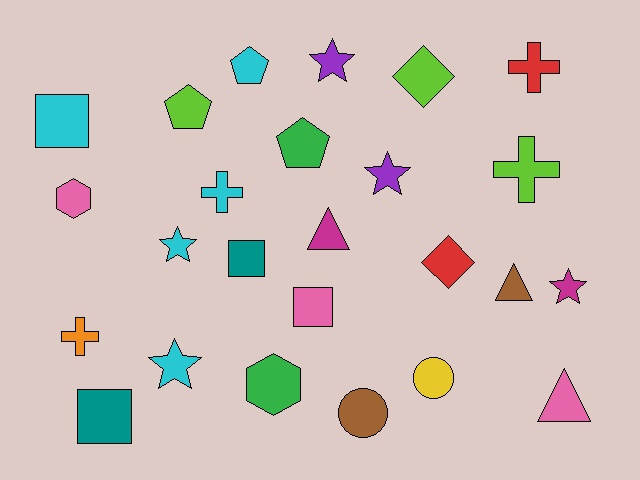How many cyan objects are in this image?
There are 5 cyan objects.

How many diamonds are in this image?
There are 2 diamonds.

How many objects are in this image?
There are 25 objects.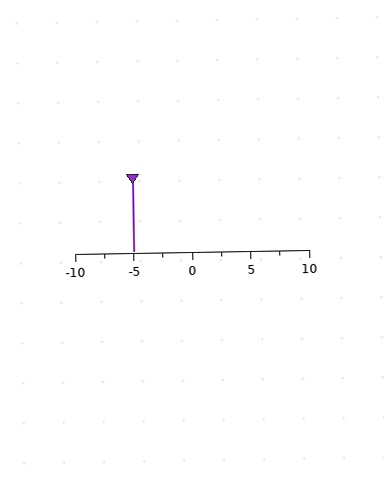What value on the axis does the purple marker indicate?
The marker indicates approximately -5.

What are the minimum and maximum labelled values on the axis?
The axis runs from -10 to 10.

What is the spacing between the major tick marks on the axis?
The major ticks are spaced 5 apart.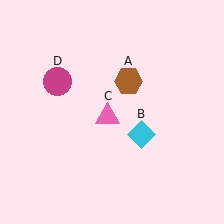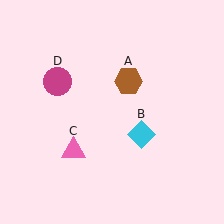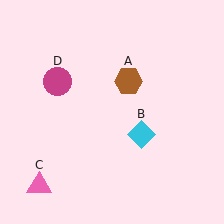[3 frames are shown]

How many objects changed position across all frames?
1 object changed position: pink triangle (object C).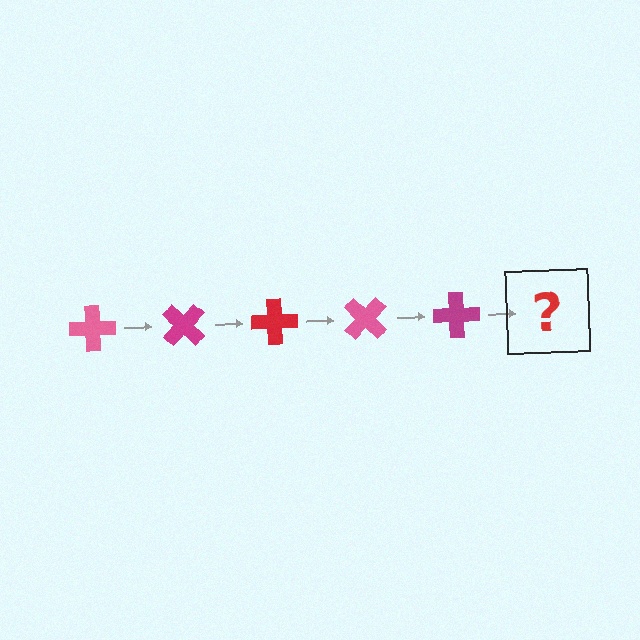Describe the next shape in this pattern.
It should be a red cross, rotated 225 degrees from the start.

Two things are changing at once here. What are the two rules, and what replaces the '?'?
The two rules are that it rotates 45 degrees each step and the color cycles through pink, magenta, and red. The '?' should be a red cross, rotated 225 degrees from the start.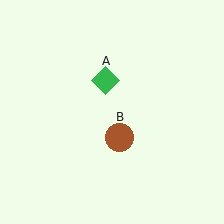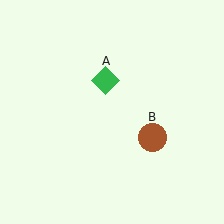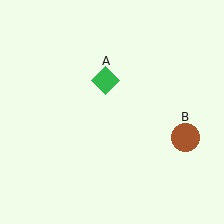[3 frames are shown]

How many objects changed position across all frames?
1 object changed position: brown circle (object B).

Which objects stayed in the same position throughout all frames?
Green diamond (object A) remained stationary.